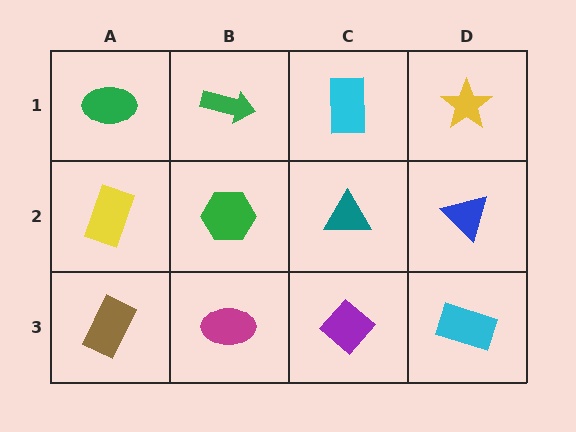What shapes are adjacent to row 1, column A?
A yellow rectangle (row 2, column A), a green arrow (row 1, column B).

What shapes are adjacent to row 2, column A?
A green ellipse (row 1, column A), a brown rectangle (row 3, column A), a green hexagon (row 2, column B).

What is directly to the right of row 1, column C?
A yellow star.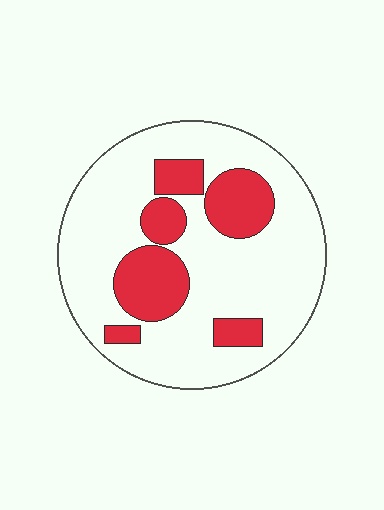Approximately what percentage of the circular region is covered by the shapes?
Approximately 25%.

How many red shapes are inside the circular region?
6.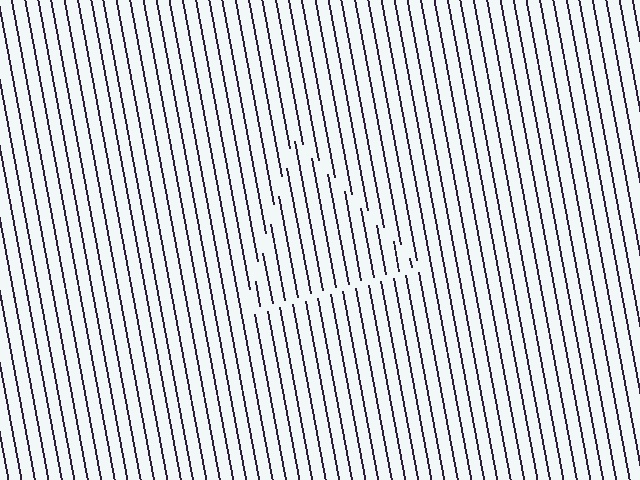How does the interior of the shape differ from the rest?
The interior of the shape contains the same grating, shifted by half a period — the contour is defined by the phase discontinuity where line-ends from the inner and outer gratings abut.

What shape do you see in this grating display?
An illusory triangle. The interior of the shape contains the same grating, shifted by half a period — the contour is defined by the phase discontinuity where line-ends from the inner and outer gratings abut.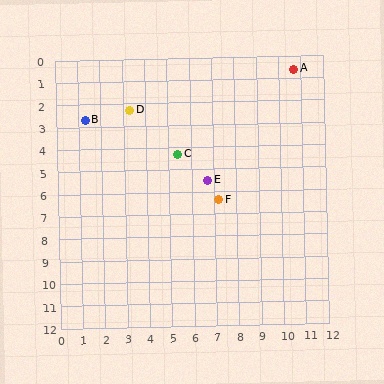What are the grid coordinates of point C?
Point C is at approximately (5.4, 4.3).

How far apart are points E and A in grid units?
Points E and A are about 6.3 grid units apart.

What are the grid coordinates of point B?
Point B is at approximately (1.3, 2.7).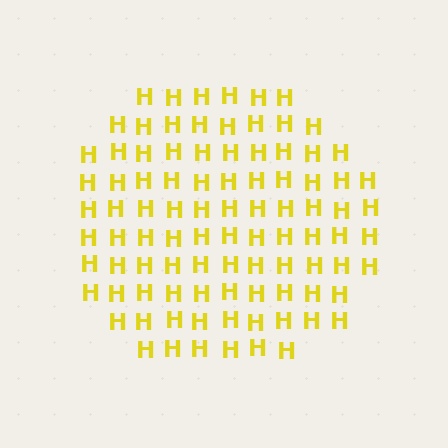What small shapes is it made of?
It is made of small letter H's.